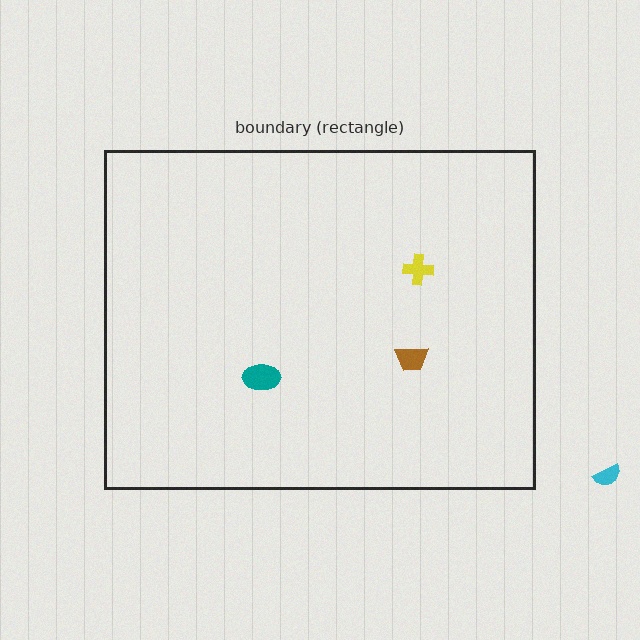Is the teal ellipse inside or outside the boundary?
Inside.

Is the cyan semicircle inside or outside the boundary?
Outside.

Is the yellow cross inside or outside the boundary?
Inside.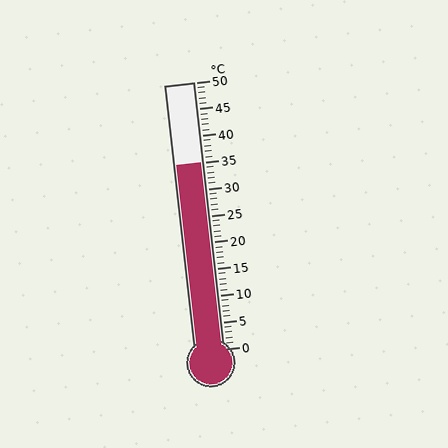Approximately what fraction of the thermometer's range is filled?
The thermometer is filled to approximately 70% of its range.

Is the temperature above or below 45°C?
The temperature is below 45°C.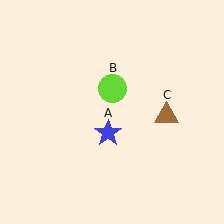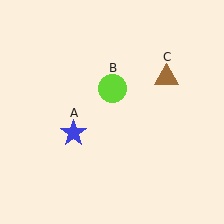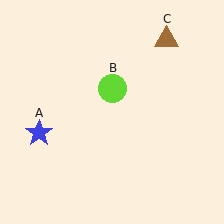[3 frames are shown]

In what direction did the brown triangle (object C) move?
The brown triangle (object C) moved up.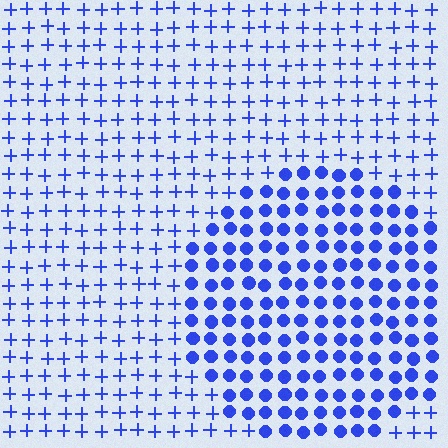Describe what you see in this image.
The image is filled with small blue elements arranged in a uniform grid. A circle-shaped region contains circles, while the surrounding area contains plus signs. The boundary is defined purely by the change in element shape.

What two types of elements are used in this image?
The image uses circles inside the circle region and plus signs outside it.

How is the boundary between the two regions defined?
The boundary is defined by a change in element shape: circles inside vs. plus signs outside. All elements share the same color and spacing.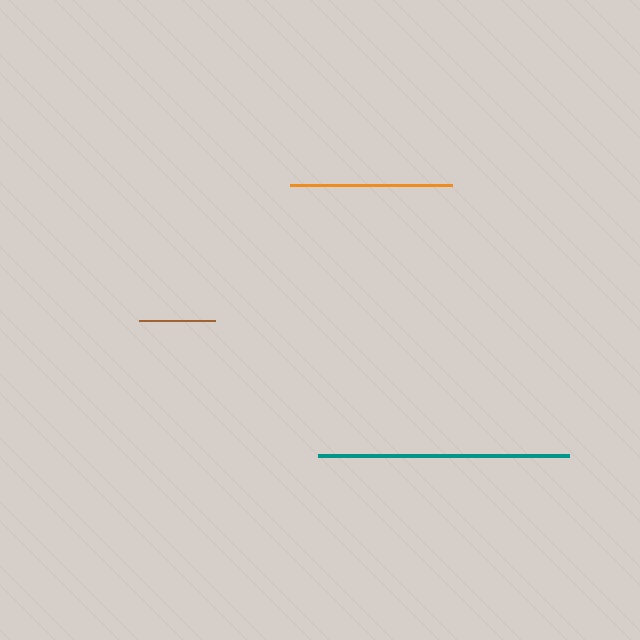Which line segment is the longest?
The teal line is the longest at approximately 251 pixels.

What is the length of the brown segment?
The brown segment is approximately 75 pixels long.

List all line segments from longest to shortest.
From longest to shortest: teal, orange, brown.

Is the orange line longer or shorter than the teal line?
The teal line is longer than the orange line.